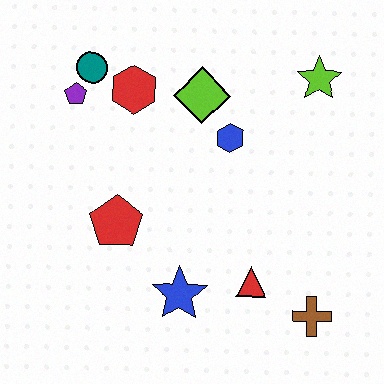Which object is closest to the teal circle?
The purple pentagon is closest to the teal circle.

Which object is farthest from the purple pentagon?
The brown cross is farthest from the purple pentagon.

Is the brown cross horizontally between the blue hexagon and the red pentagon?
No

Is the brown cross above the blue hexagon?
No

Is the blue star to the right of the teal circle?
Yes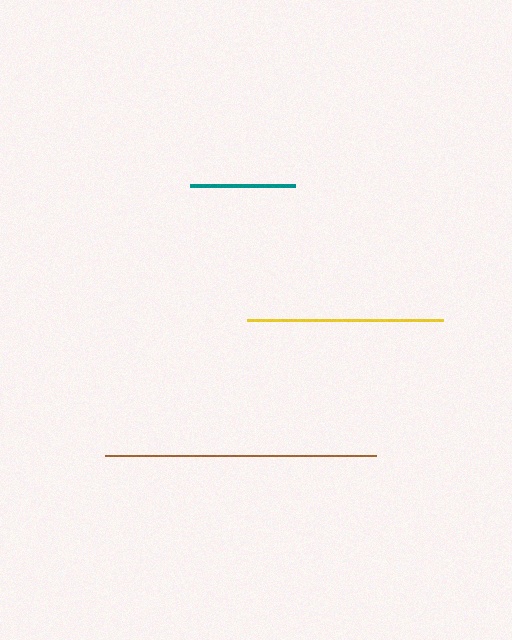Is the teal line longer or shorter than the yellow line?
The yellow line is longer than the teal line.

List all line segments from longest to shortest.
From longest to shortest: brown, yellow, teal.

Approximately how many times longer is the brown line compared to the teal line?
The brown line is approximately 2.6 times the length of the teal line.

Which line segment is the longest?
The brown line is the longest at approximately 271 pixels.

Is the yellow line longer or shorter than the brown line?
The brown line is longer than the yellow line.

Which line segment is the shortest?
The teal line is the shortest at approximately 105 pixels.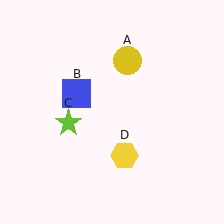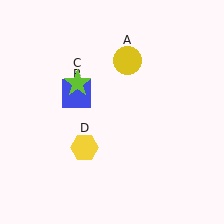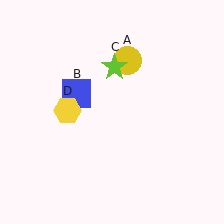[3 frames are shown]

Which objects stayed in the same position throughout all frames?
Yellow circle (object A) and blue square (object B) remained stationary.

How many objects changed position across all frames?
2 objects changed position: lime star (object C), yellow hexagon (object D).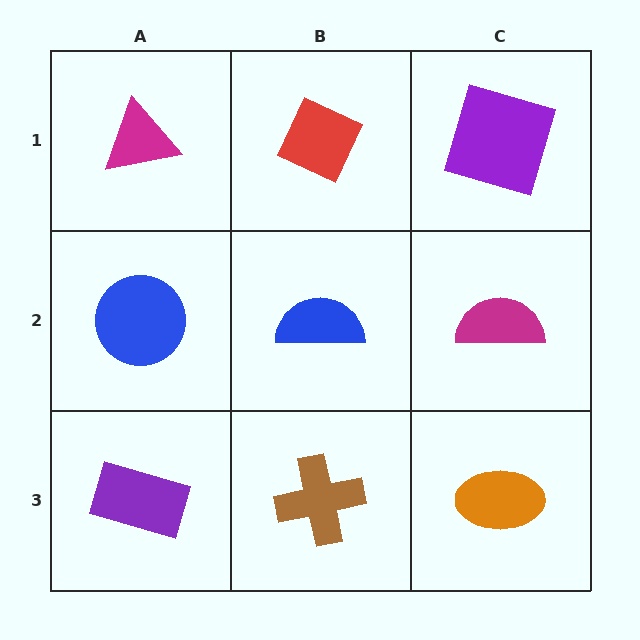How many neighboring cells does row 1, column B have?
3.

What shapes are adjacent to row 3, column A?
A blue circle (row 2, column A), a brown cross (row 3, column B).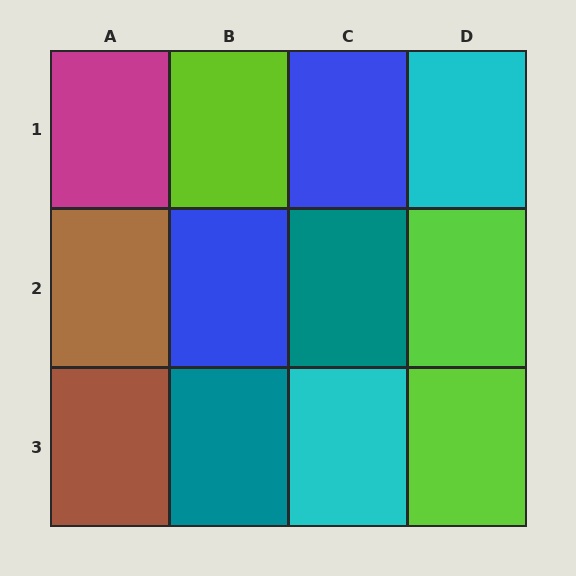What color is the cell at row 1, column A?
Magenta.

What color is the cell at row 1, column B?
Lime.